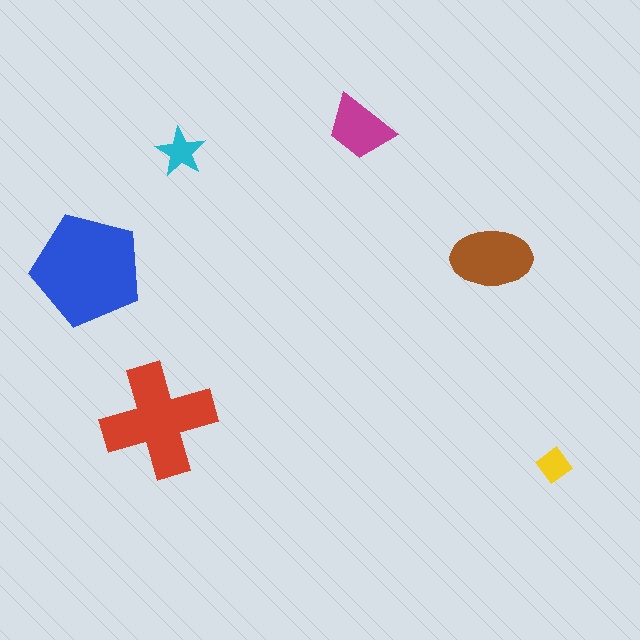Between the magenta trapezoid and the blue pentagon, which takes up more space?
The blue pentagon.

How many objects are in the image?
There are 6 objects in the image.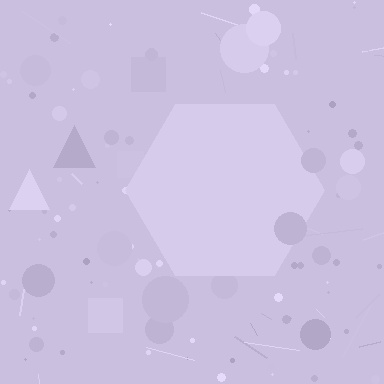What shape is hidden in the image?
A hexagon is hidden in the image.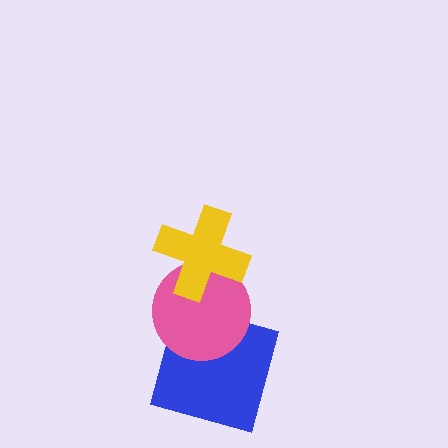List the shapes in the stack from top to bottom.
From top to bottom: the yellow cross, the pink circle, the blue square.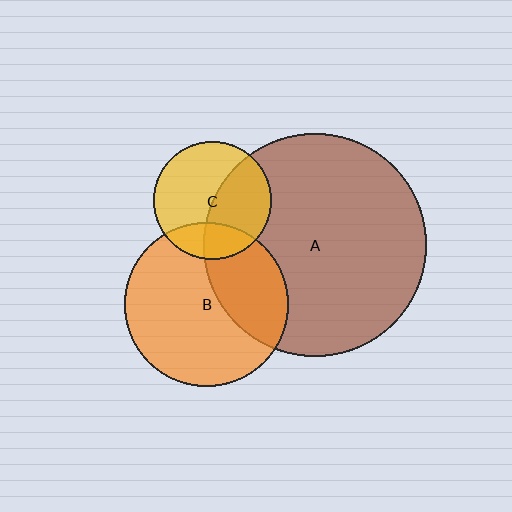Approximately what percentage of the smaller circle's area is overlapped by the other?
Approximately 45%.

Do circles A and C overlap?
Yes.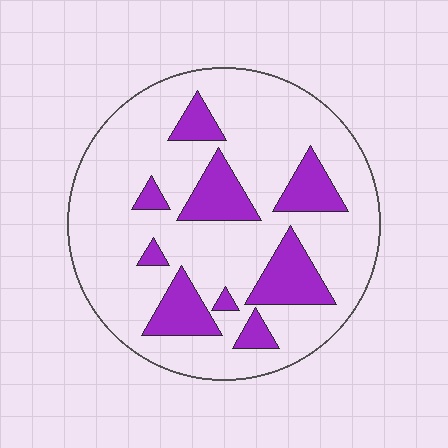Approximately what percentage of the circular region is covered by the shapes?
Approximately 20%.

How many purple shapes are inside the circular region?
9.